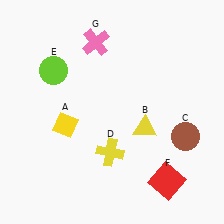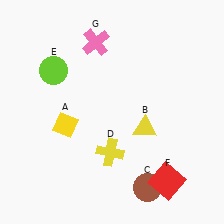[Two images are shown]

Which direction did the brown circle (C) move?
The brown circle (C) moved down.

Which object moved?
The brown circle (C) moved down.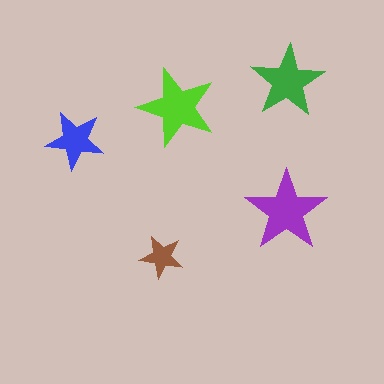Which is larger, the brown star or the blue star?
The blue one.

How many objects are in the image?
There are 5 objects in the image.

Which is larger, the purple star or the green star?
The purple one.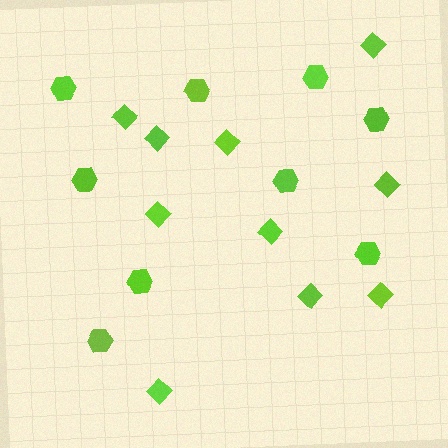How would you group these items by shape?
There are 2 groups: one group of hexagons (9) and one group of diamonds (10).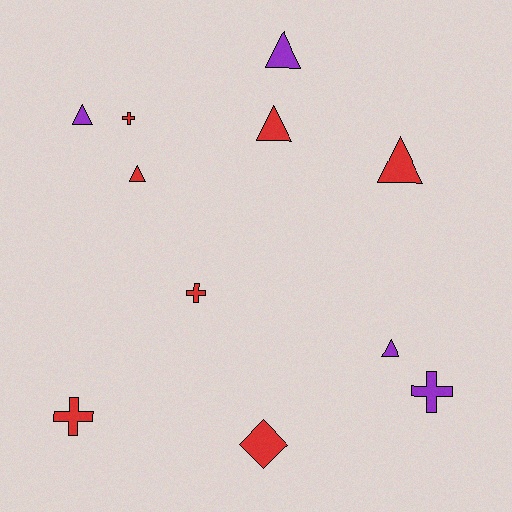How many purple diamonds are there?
There are no purple diamonds.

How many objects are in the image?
There are 11 objects.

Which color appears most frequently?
Red, with 7 objects.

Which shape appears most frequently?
Triangle, with 6 objects.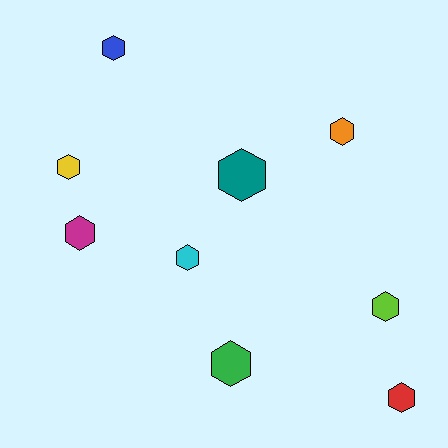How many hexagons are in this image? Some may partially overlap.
There are 9 hexagons.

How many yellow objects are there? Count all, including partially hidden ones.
There is 1 yellow object.